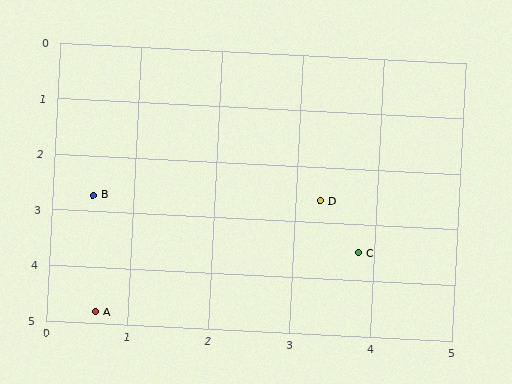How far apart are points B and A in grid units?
Points B and A are about 2.1 grid units apart.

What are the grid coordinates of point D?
Point D is at approximately (3.3, 2.6).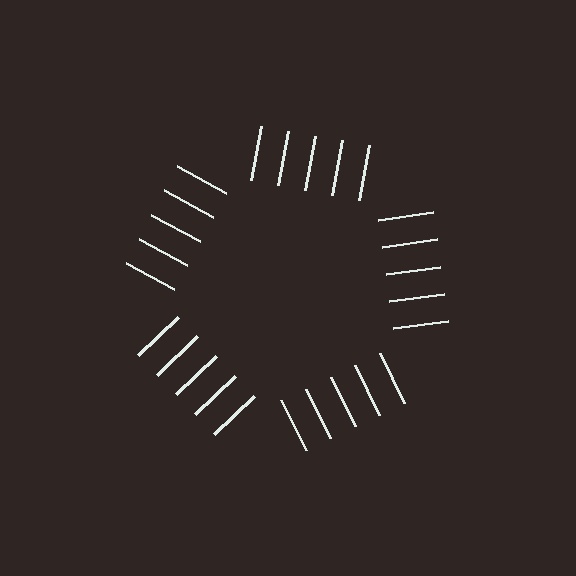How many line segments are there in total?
25 — 5 along each of the 5 edges.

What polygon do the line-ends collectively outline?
An illusory pentagon — the line segments terminate on its edges but no continuous stroke is drawn.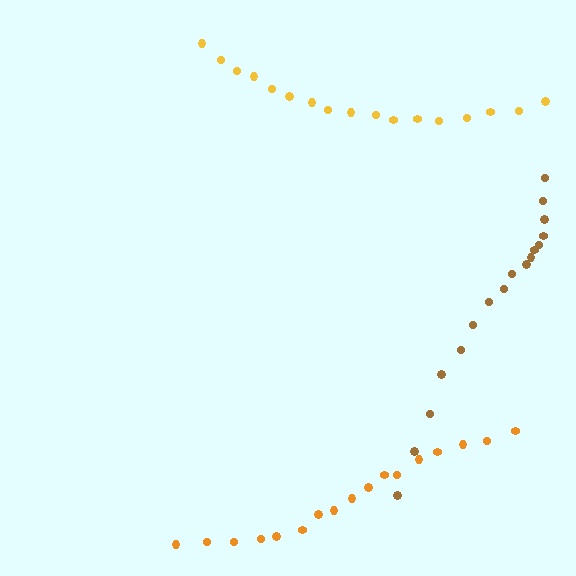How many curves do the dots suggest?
There are 3 distinct paths.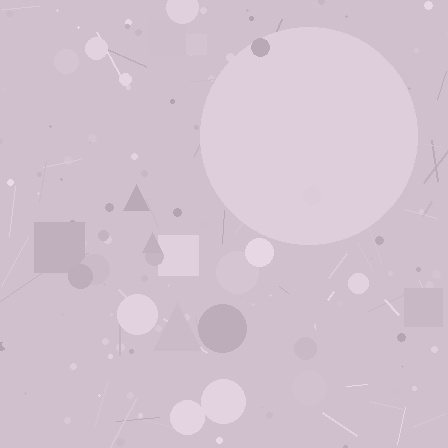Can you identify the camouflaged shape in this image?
The camouflaged shape is a circle.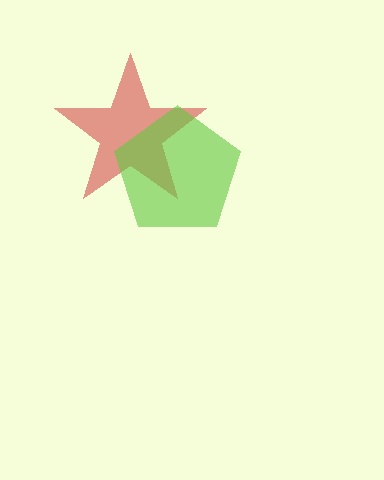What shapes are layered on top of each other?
The layered shapes are: a red star, a lime pentagon.